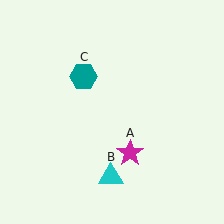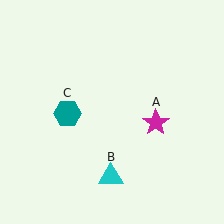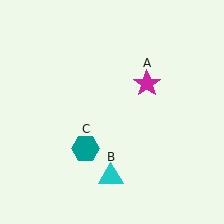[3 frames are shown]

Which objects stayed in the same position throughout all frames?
Cyan triangle (object B) remained stationary.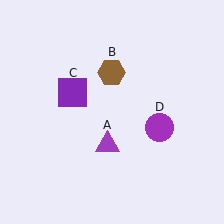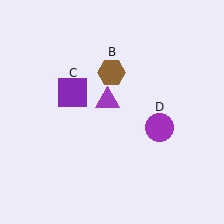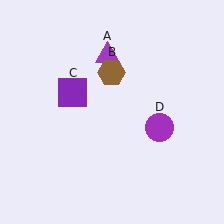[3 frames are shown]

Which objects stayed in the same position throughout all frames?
Brown hexagon (object B) and purple square (object C) and purple circle (object D) remained stationary.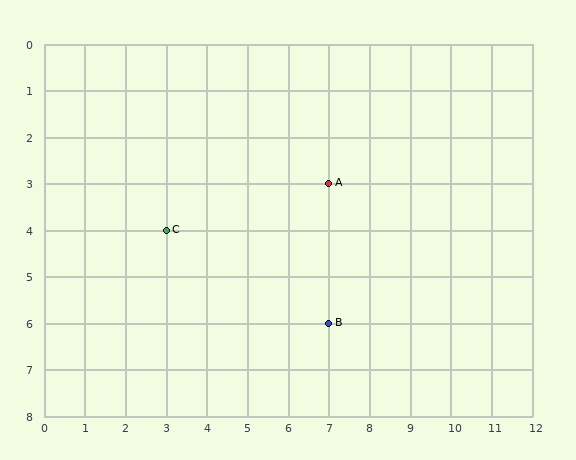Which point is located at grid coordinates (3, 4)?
Point C is at (3, 4).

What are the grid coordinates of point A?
Point A is at grid coordinates (7, 3).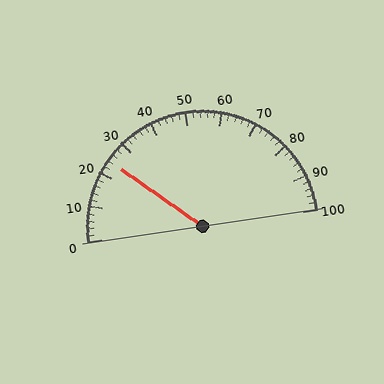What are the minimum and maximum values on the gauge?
The gauge ranges from 0 to 100.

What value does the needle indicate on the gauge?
The needle indicates approximately 24.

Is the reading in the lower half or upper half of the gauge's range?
The reading is in the lower half of the range (0 to 100).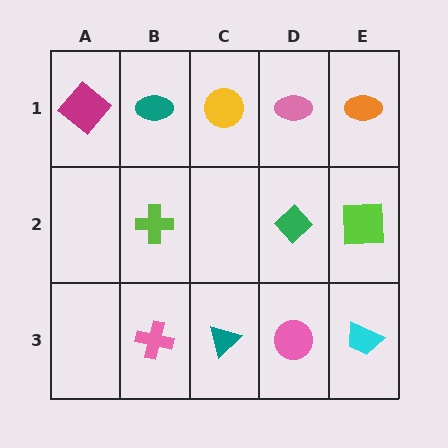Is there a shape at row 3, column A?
No, that cell is empty.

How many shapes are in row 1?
5 shapes.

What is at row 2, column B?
A lime cross.